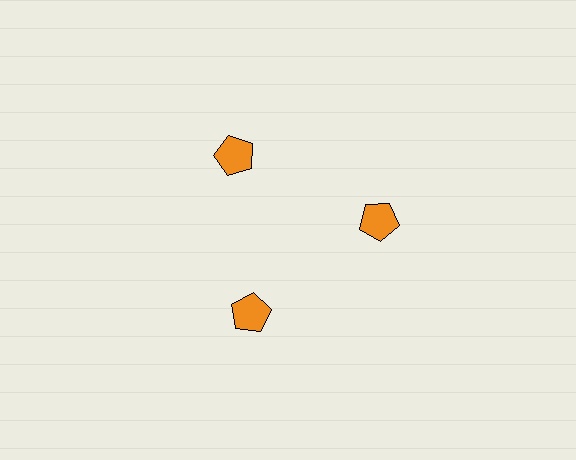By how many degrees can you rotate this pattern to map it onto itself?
The pattern maps onto itself every 120 degrees of rotation.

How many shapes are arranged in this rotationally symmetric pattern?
There are 3 shapes, arranged in 3 groups of 1.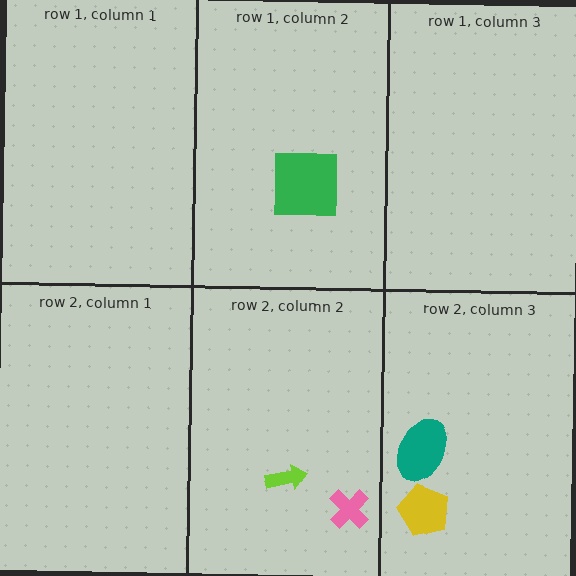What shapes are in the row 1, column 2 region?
The green square.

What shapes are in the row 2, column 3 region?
The teal ellipse, the yellow pentagon.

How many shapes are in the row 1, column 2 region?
1.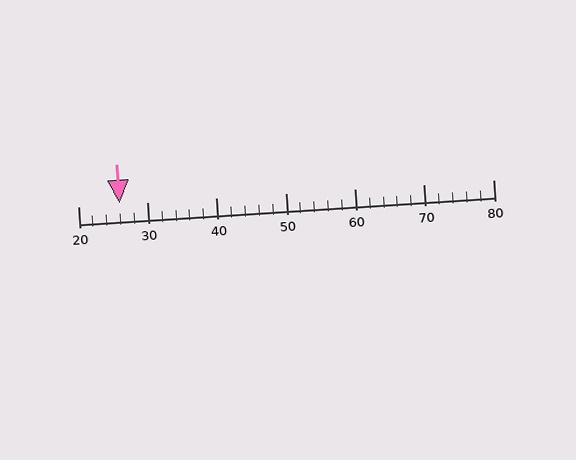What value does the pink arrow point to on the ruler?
The pink arrow points to approximately 26.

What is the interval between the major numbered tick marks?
The major tick marks are spaced 10 units apart.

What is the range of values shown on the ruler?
The ruler shows values from 20 to 80.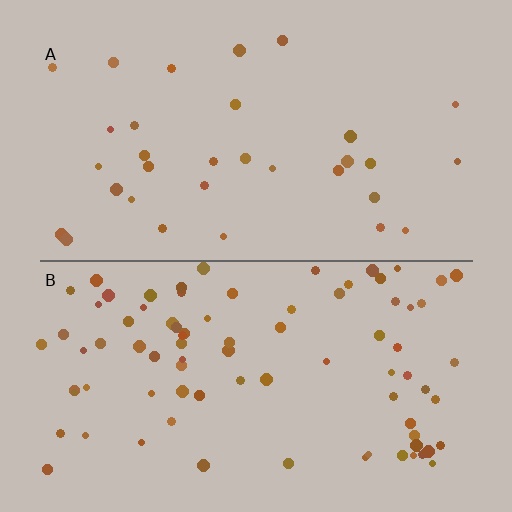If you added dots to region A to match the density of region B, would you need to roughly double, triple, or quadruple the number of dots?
Approximately triple.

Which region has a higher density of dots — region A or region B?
B (the bottom).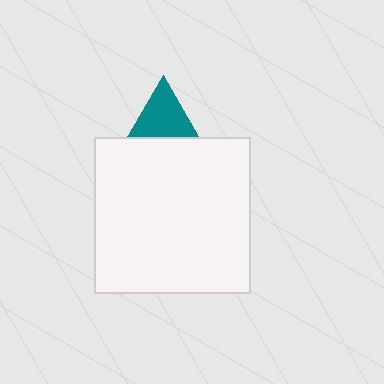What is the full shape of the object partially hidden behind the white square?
The partially hidden object is a teal triangle.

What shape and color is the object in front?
The object in front is a white square.